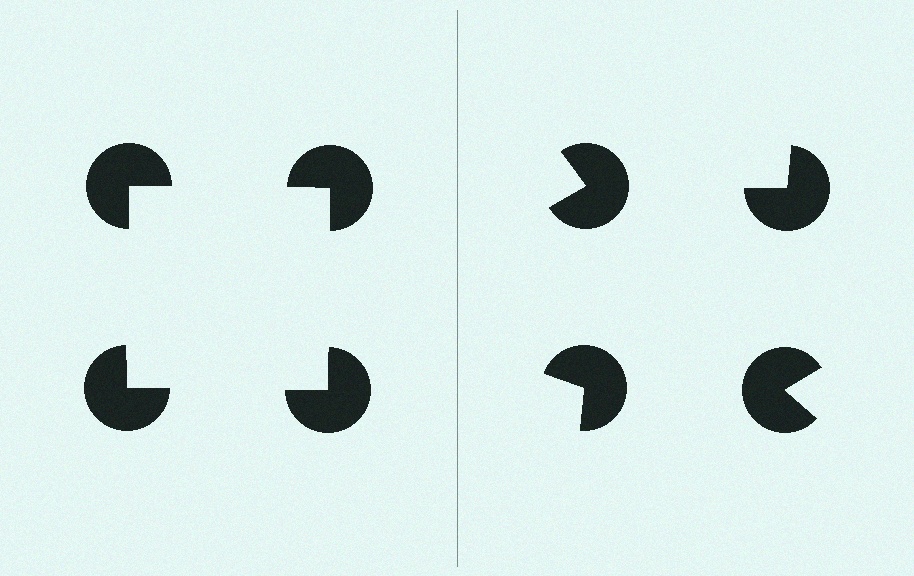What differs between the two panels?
The pac-man discs are positioned identically on both sides; only the wedge orientations differ. On the left they align to a square; on the right they are misaligned.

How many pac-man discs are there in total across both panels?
8 — 4 on each side.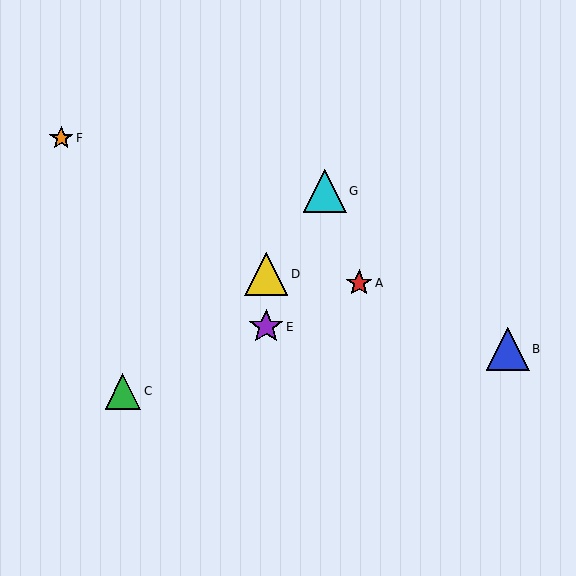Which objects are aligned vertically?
Objects D, E are aligned vertically.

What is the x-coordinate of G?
Object G is at x≈325.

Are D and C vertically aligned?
No, D is at x≈266 and C is at x≈123.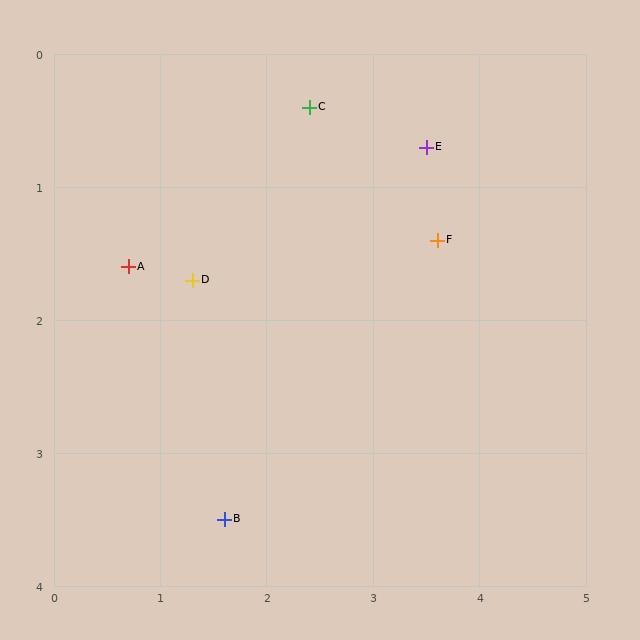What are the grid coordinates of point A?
Point A is at approximately (0.7, 1.6).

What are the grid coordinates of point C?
Point C is at approximately (2.4, 0.4).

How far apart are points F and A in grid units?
Points F and A are about 2.9 grid units apart.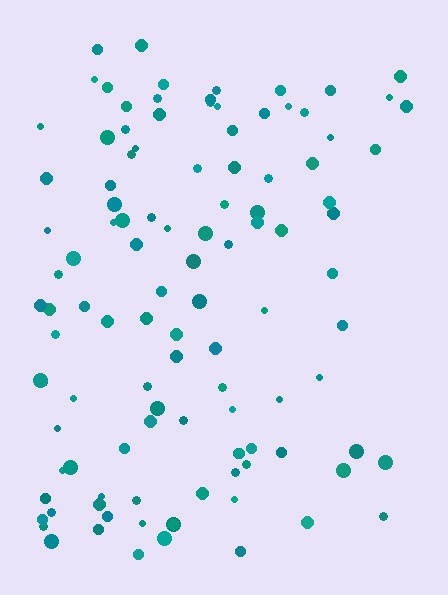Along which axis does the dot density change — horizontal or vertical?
Horizontal.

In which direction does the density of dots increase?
From right to left, with the left side densest.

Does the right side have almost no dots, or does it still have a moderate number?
Still a moderate number, just noticeably fewer than the left.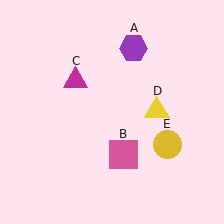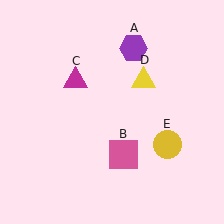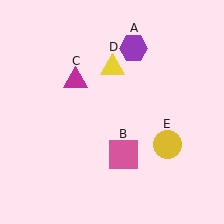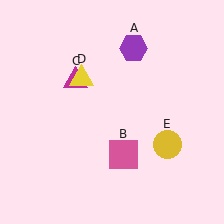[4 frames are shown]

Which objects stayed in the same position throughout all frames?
Purple hexagon (object A) and pink square (object B) and magenta triangle (object C) and yellow circle (object E) remained stationary.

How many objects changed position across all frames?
1 object changed position: yellow triangle (object D).